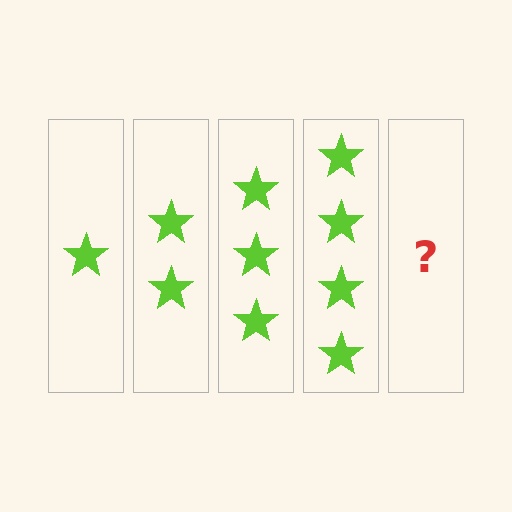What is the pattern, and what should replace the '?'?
The pattern is that each step adds one more star. The '?' should be 5 stars.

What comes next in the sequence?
The next element should be 5 stars.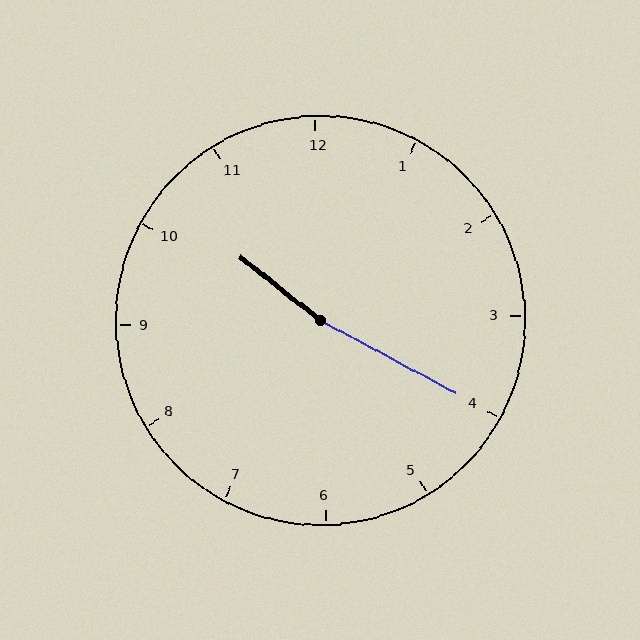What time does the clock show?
10:20.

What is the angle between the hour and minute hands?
Approximately 170 degrees.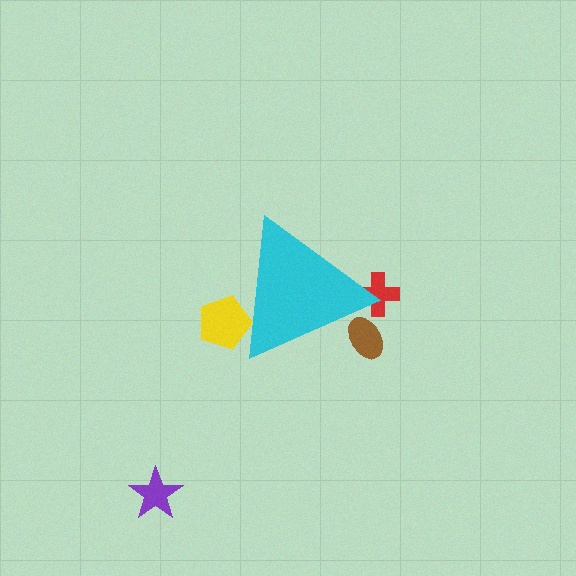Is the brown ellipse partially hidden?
Yes, the brown ellipse is partially hidden behind the cyan triangle.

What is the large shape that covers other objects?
A cyan triangle.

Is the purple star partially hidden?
No, the purple star is fully visible.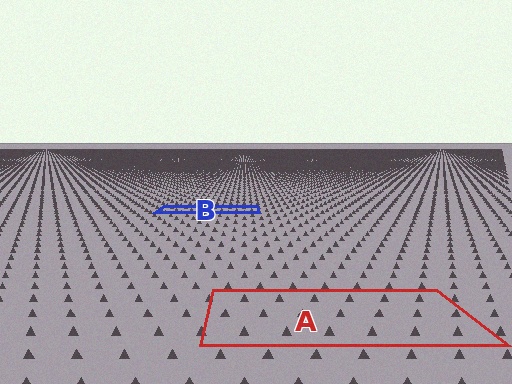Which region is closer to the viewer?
Region A is closer. The texture elements there are larger and more spread out.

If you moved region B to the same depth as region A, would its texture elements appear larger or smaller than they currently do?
They would appear larger. At a closer depth, the same texture elements are projected at a bigger on-screen size.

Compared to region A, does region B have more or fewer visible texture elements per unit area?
Region B has more texture elements per unit area — they are packed more densely because it is farther away.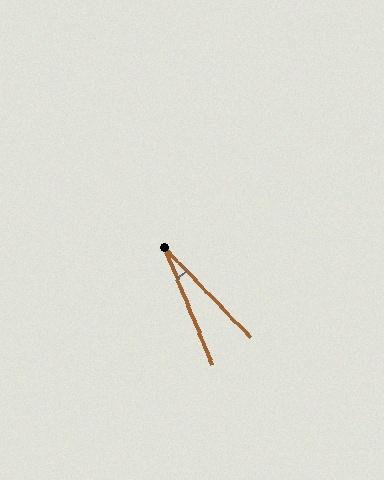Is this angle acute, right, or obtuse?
It is acute.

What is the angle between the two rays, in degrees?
Approximately 22 degrees.